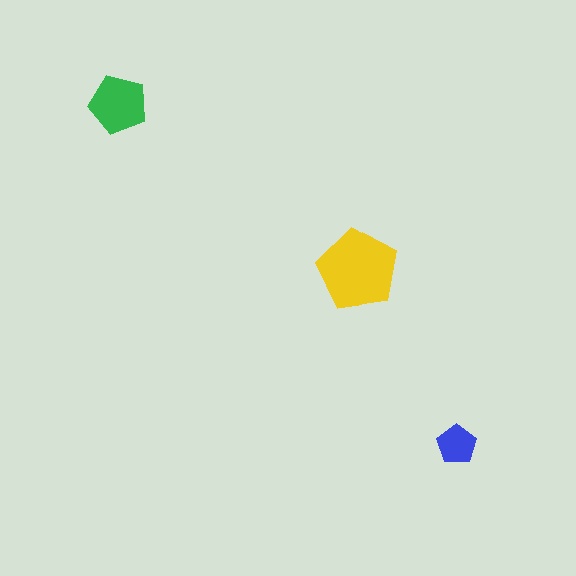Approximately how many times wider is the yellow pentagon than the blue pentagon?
About 2 times wider.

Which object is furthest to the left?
The green pentagon is leftmost.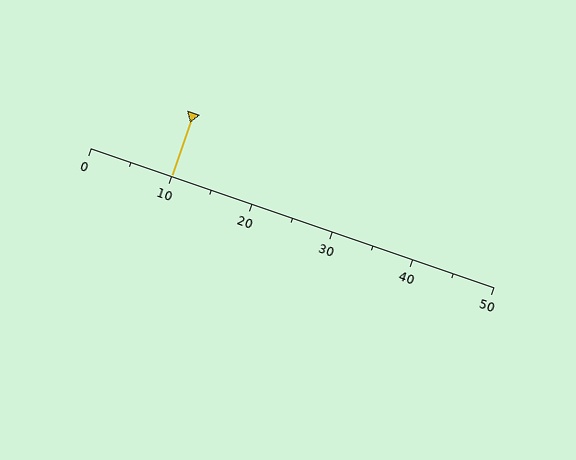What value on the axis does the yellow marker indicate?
The marker indicates approximately 10.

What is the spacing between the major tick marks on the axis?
The major ticks are spaced 10 apart.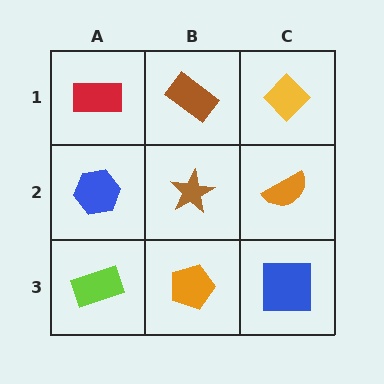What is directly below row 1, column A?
A blue hexagon.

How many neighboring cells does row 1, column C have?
2.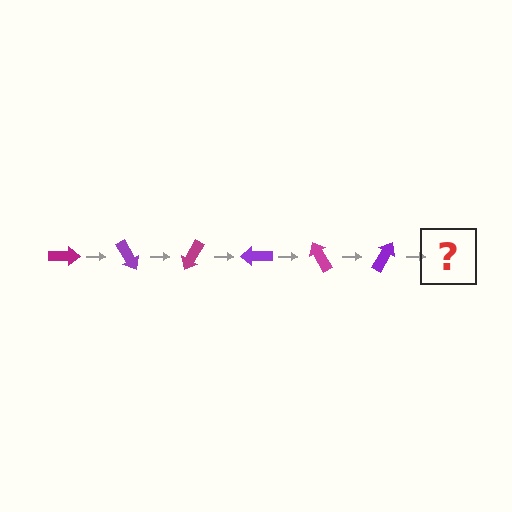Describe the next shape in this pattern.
It should be a magenta arrow, rotated 360 degrees from the start.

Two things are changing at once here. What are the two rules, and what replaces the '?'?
The two rules are that it rotates 60 degrees each step and the color cycles through magenta and purple. The '?' should be a magenta arrow, rotated 360 degrees from the start.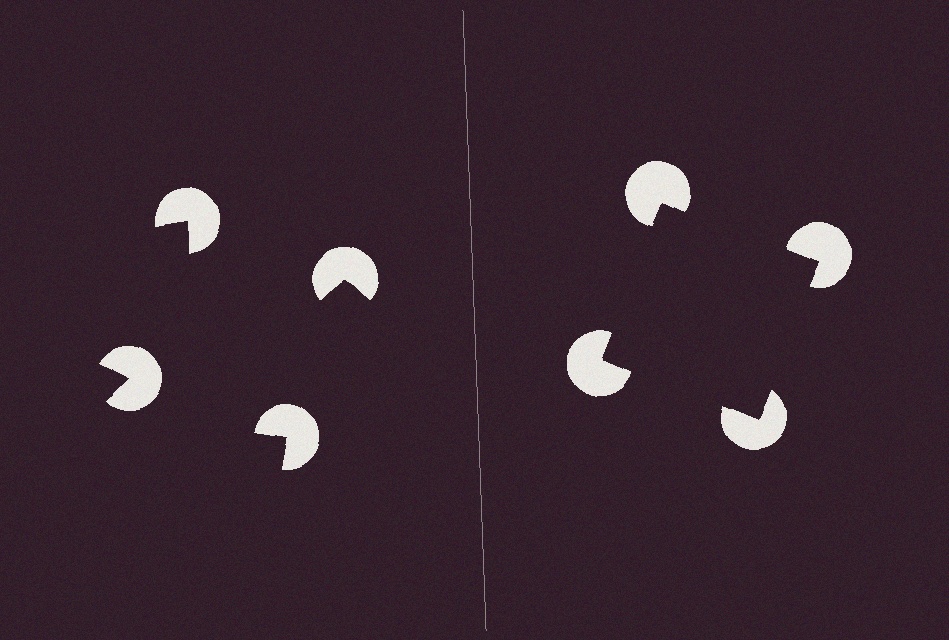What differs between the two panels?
The pac-man discs are positioned identically on both sides; only the wedge orientations differ. On the right they align to a square; on the left they are misaligned.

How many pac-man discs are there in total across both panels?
8 — 4 on each side.